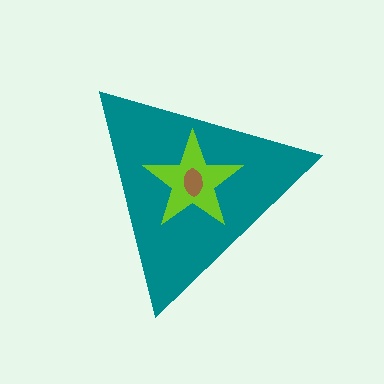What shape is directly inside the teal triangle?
The lime star.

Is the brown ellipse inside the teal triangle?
Yes.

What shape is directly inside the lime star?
The brown ellipse.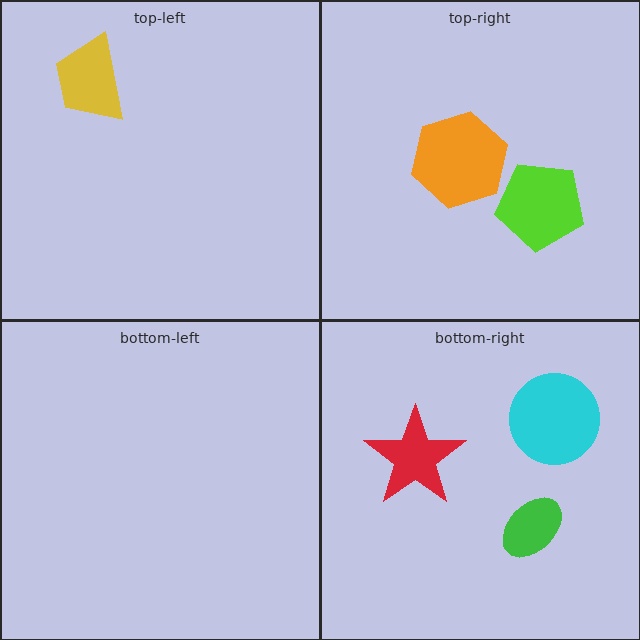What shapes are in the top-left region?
The yellow trapezoid.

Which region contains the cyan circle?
The bottom-right region.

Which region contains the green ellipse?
The bottom-right region.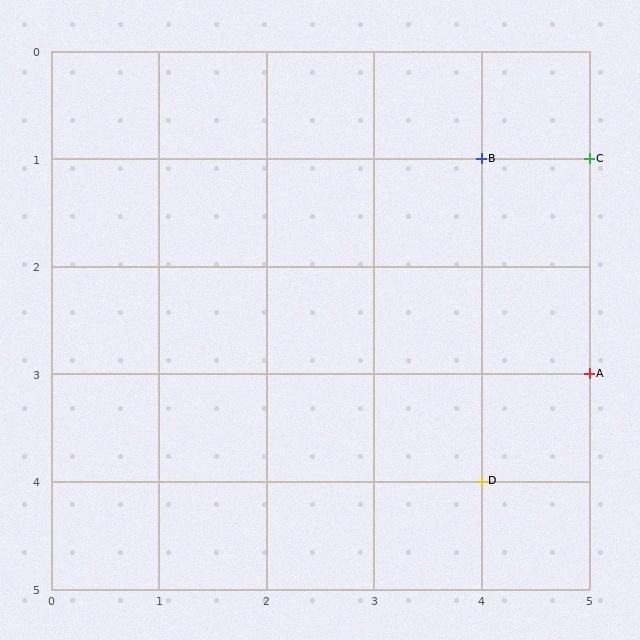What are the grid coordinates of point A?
Point A is at grid coordinates (5, 3).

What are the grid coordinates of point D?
Point D is at grid coordinates (4, 4).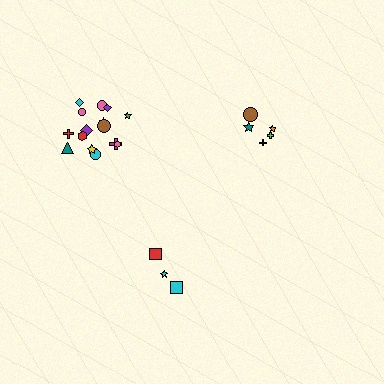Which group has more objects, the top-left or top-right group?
The top-left group.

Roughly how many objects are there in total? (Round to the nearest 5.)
Roughly 25 objects in total.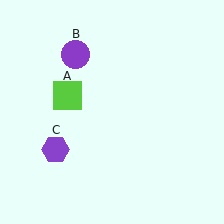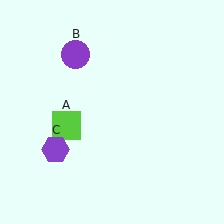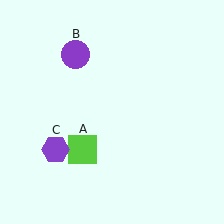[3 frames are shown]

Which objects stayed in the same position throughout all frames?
Purple circle (object B) and purple hexagon (object C) remained stationary.